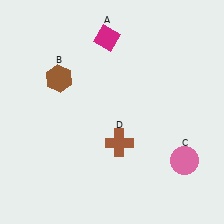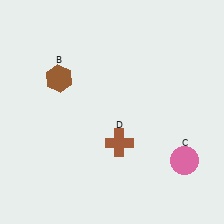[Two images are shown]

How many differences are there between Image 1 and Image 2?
There is 1 difference between the two images.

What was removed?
The magenta diamond (A) was removed in Image 2.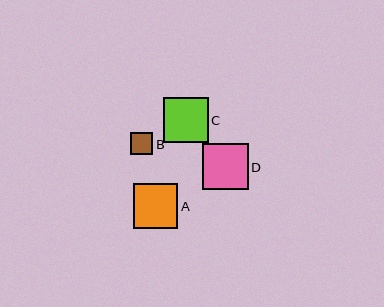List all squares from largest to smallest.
From largest to smallest: D, A, C, B.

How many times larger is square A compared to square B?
Square A is approximately 2.0 times the size of square B.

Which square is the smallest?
Square B is the smallest with a size of approximately 22 pixels.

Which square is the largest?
Square D is the largest with a size of approximately 46 pixels.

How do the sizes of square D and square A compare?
Square D and square A are approximately the same size.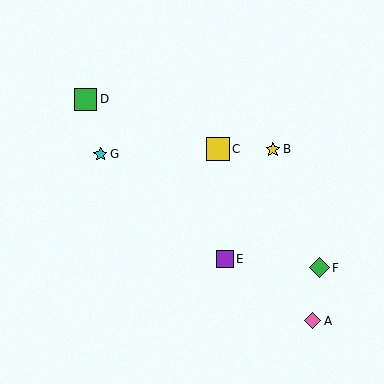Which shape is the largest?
The yellow square (labeled C) is the largest.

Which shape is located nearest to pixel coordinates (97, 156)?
The cyan star (labeled G) at (100, 154) is nearest to that location.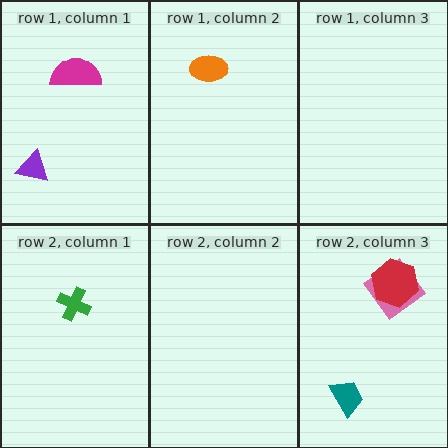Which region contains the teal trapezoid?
The row 2, column 3 region.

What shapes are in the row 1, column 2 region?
The orange ellipse.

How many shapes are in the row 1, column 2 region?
1.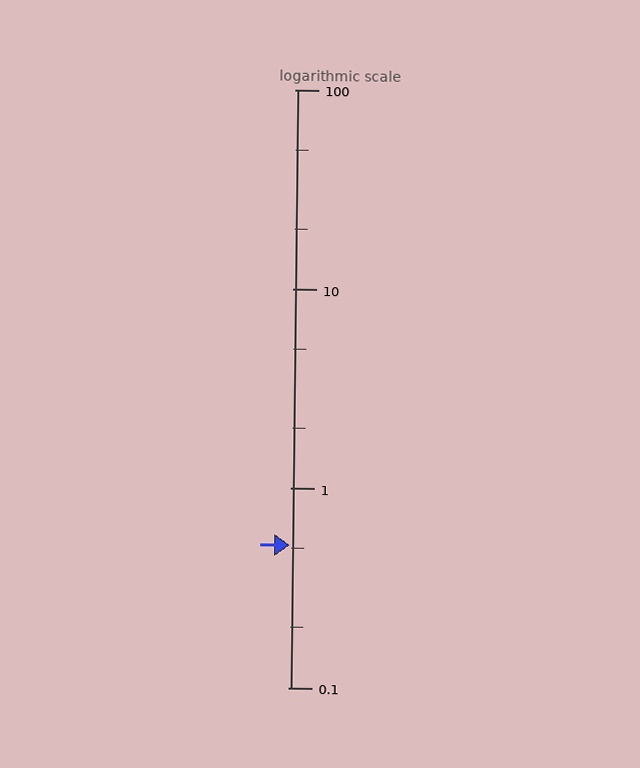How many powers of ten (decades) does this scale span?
The scale spans 3 decades, from 0.1 to 100.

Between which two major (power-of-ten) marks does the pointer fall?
The pointer is between 0.1 and 1.